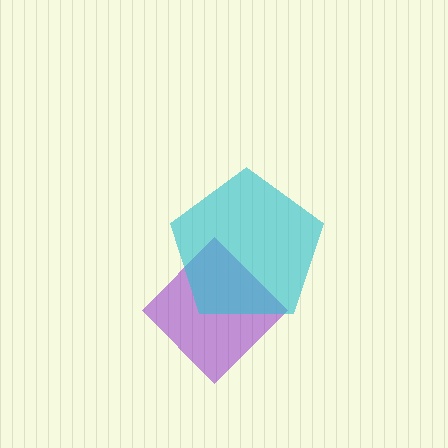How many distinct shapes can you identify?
There are 2 distinct shapes: a purple diamond, a cyan pentagon.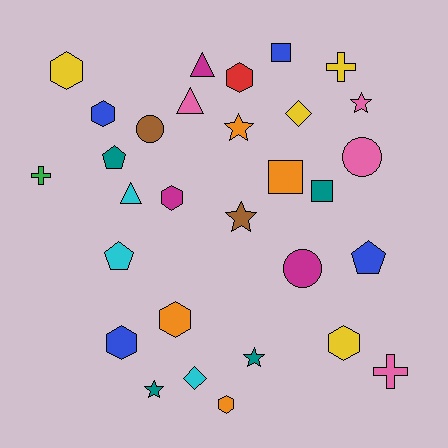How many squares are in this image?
There are 3 squares.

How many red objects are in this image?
There is 1 red object.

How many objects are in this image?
There are 30 objects.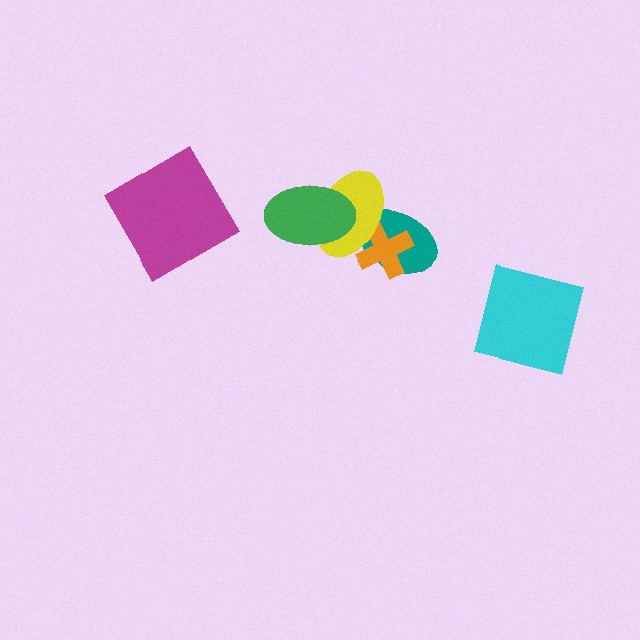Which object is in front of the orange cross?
The yellow ellipse is in front of the orange cross.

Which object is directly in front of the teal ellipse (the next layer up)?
The orange cross is directly in front of the teal ellipse.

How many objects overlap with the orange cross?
2 objects overlap with the orange cross.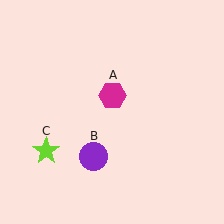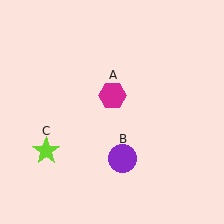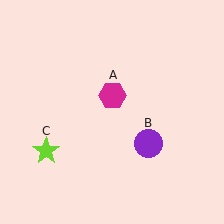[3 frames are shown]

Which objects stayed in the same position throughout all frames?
Magenta hexagon (object A) and lime star (object C) remained stationary.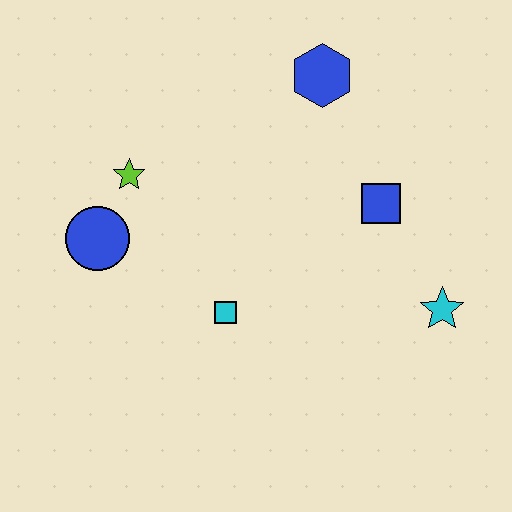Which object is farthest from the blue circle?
The cyan star is farthest from the blue circle.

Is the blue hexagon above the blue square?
Yes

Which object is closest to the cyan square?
The blue circle is closest to the cyan square.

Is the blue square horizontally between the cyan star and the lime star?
Yes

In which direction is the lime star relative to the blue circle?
The lime star is above the blue circle.